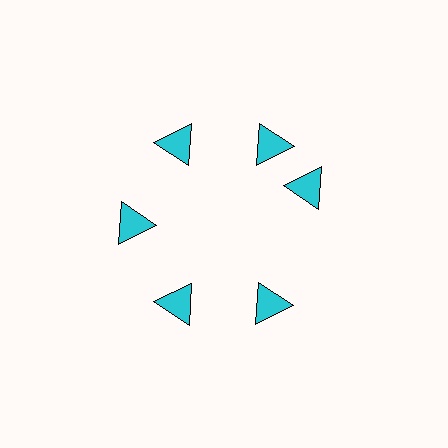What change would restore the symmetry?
The symmetry would be restored by rotating it back into even spacing with its neighbors so that all 6 triangles sit at equal angles and equal distance from the center.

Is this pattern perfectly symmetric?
No. The 6 cyan triangles are arranged in a ring, but one element near the 3 o'clock position is rotated out of alignment along the ring, breaking the 6-fold rotational symmetry.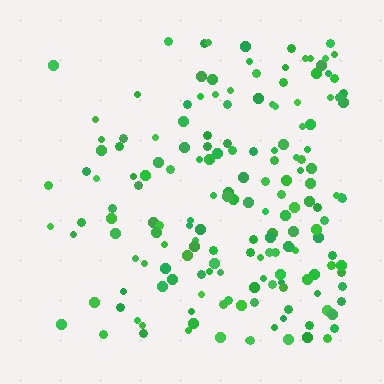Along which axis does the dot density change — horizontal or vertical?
Horizontal.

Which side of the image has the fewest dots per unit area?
The left.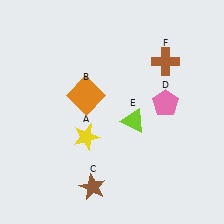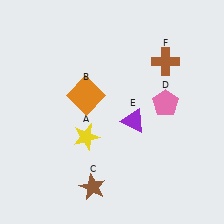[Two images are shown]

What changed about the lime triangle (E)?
In Image 1, E is lime. In Image 2, it changed to purple.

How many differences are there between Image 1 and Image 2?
There is 1 difference between the two images.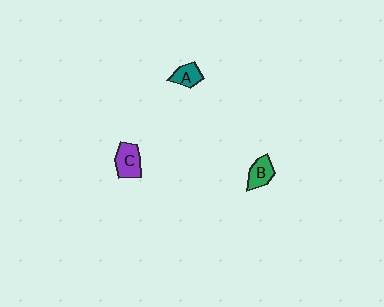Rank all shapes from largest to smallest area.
From largest to smallest: C (purple), B (green), A (teal).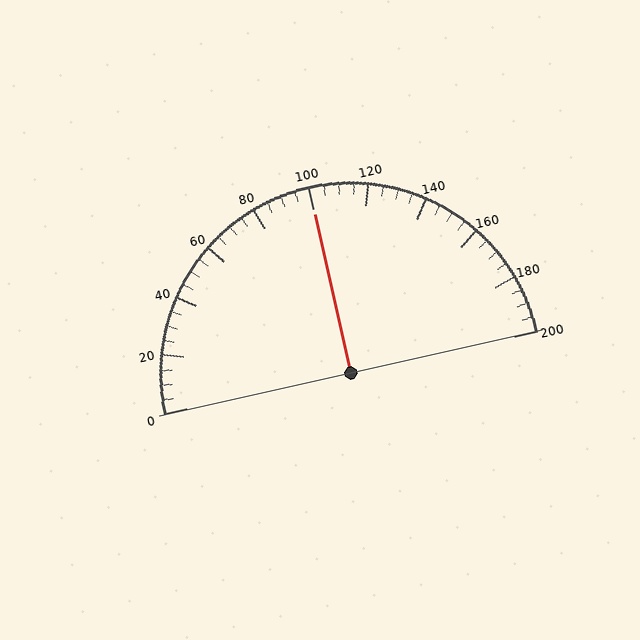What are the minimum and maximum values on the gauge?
The gauge ranges from 0 to 200.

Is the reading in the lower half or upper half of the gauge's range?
The reading is in the upper half of the range (0 to 200).